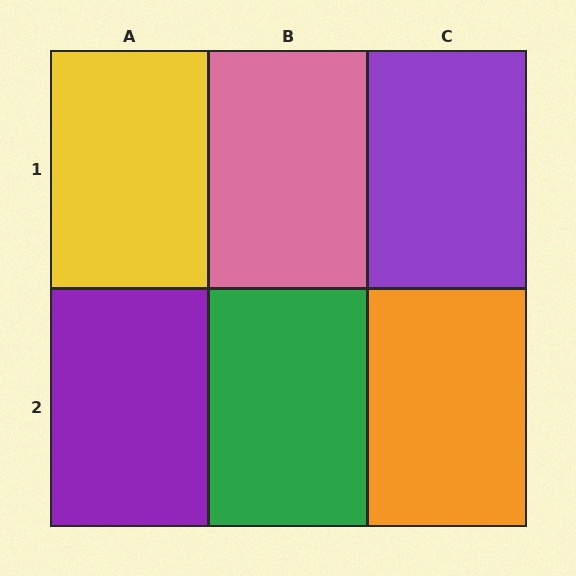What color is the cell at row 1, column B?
Pink.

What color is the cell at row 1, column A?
Yellow.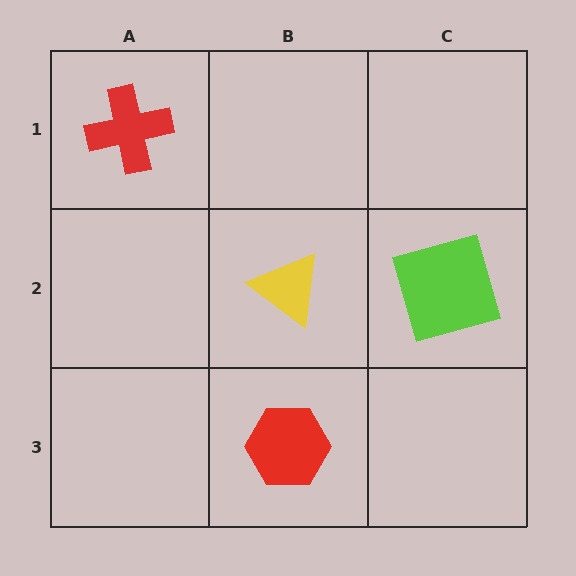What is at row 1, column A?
A red cross.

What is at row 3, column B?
A red hexagon.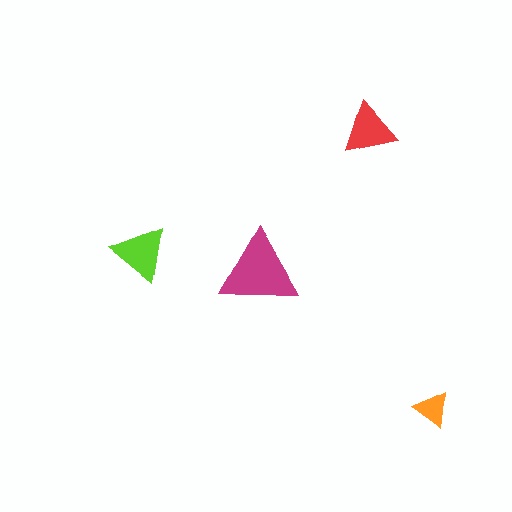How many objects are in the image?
There are 4 objects in the image.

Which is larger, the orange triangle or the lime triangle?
The lime one.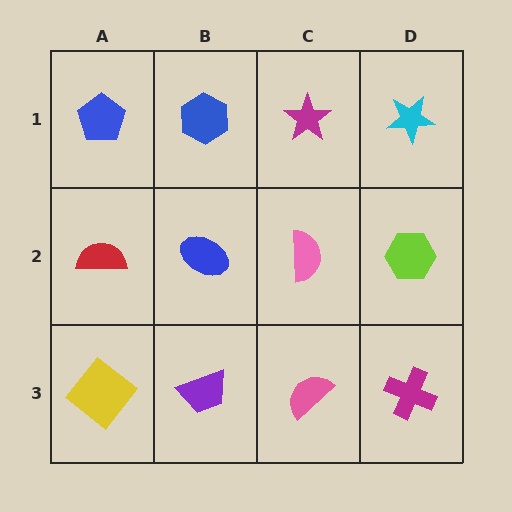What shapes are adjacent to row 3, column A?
A red semicircle (row 2, column A), a purple trapezoid (row 3, column B).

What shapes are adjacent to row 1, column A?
A red semicircle (row 2, column A), a blue hexagon (row 1, column B).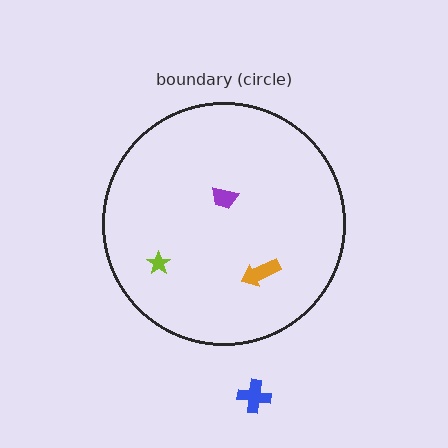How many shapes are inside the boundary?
3 inside, 1 outside.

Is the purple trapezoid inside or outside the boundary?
Inside.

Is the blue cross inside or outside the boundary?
Outside.